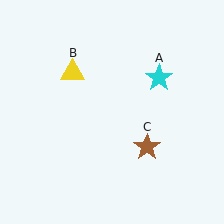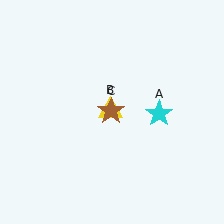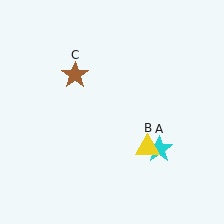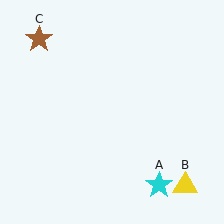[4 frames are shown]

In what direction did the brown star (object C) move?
The brown star (object C) moved up and to the left.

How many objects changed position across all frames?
3 objects changed position: cyan star (object A), yellow triangle (object B), brown star (object C).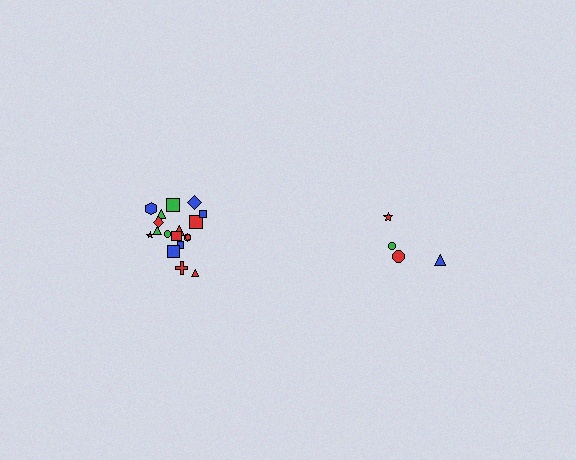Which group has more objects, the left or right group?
The left group.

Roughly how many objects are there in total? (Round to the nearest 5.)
Roughly 25 objects in total.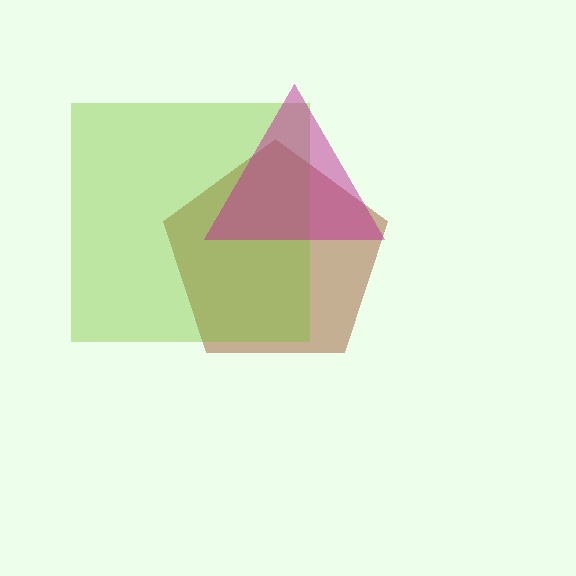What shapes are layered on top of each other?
The layered shapes are: a brown pentagon, a lime square, a magenta triangle.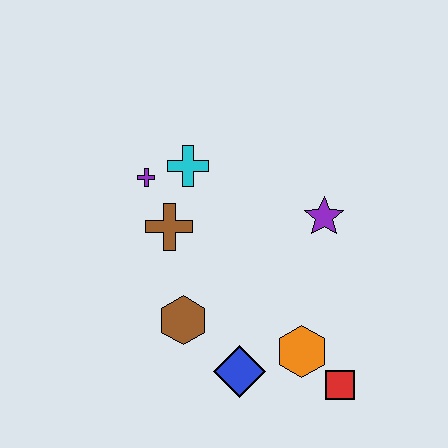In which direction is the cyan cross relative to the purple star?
The cyan cross is to the left of the purple star.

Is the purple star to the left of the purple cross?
No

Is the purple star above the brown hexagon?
Yes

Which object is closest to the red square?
The orange hexagon is closest to the red square.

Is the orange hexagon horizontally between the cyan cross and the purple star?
Yes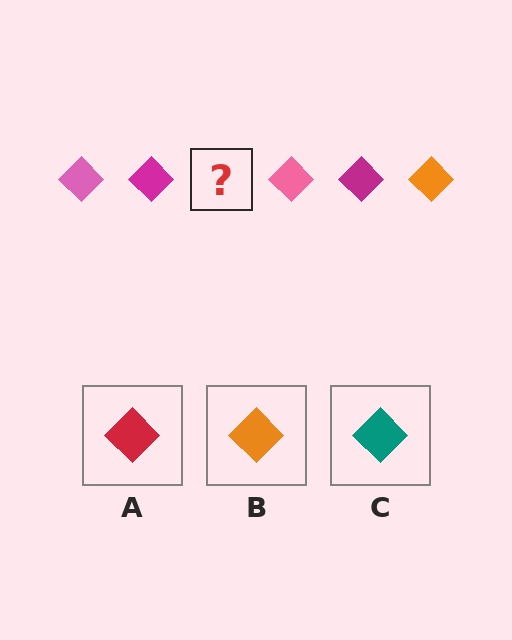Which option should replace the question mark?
Option B.